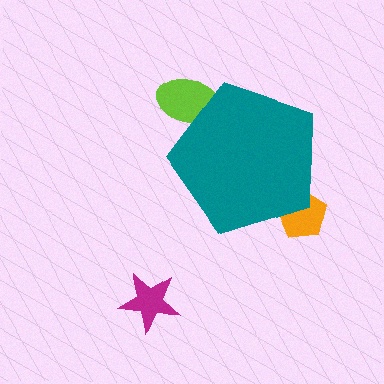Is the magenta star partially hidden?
No, the magenta star is fully visible.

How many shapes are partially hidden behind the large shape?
2 shapes are partially hidden.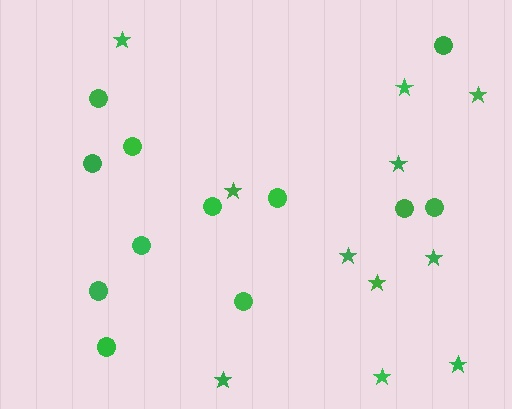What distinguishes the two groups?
There are 2 groups: one group of circles (12) and one group of stars (11).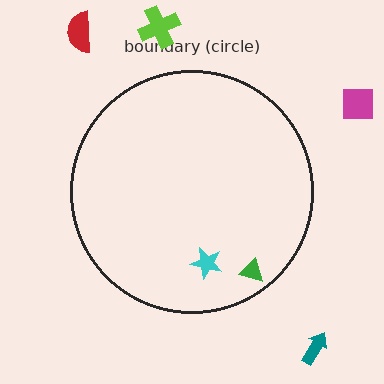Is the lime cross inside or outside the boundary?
Outside.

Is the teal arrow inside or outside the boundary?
Outside.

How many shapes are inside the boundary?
2 inside, 4 outside.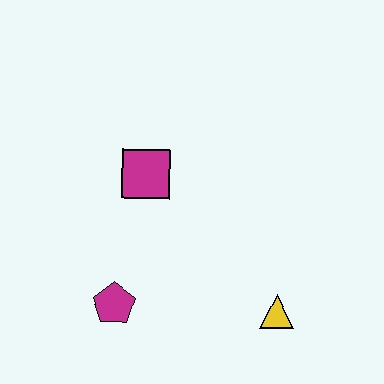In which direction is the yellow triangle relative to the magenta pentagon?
The yellow triangle is to the right of the magenta pentagon.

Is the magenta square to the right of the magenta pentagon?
Yes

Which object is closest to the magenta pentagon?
The magenta square is closest to the magenta pentagon.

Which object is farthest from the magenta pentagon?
The yellow triangle is farthest from the magenta pentagon.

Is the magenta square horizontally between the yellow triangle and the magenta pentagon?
Yes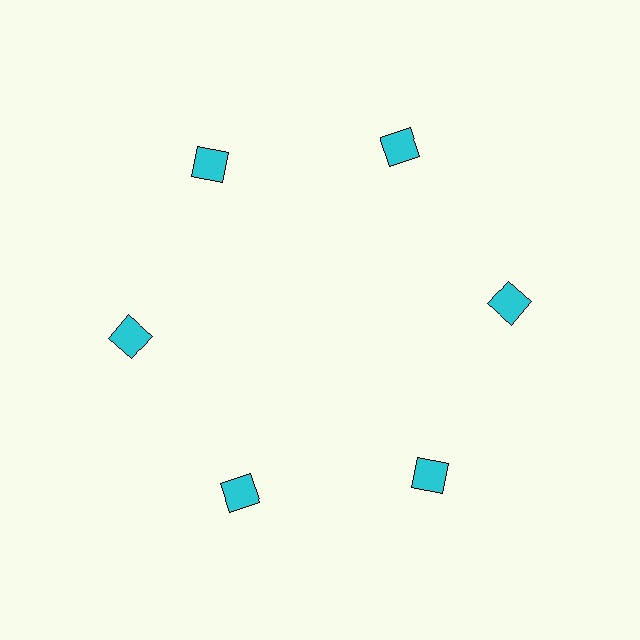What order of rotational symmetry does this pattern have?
This pattern has 6-fold rotational symmetry.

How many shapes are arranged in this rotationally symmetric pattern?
There are 6 shapes, arranged in 6 groups of 1.